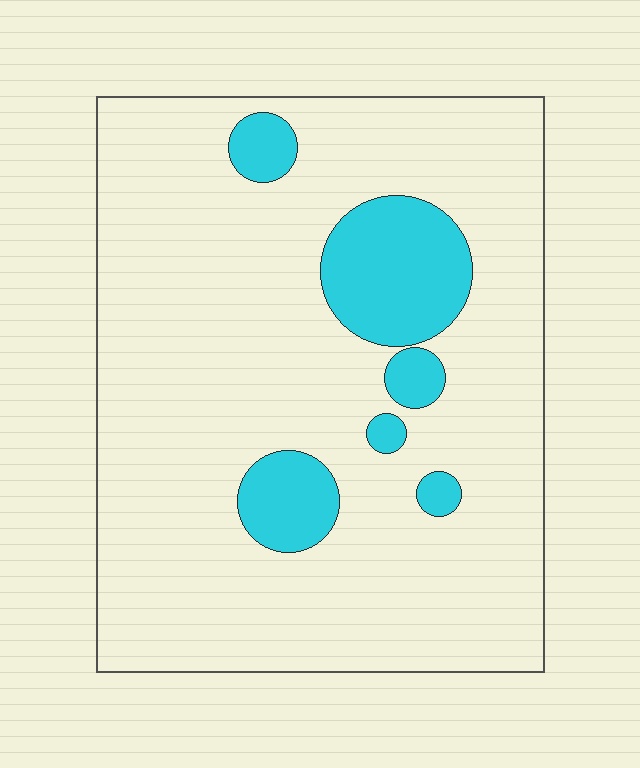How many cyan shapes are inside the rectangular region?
6.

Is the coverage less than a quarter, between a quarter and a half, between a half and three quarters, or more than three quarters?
Less than a quarter.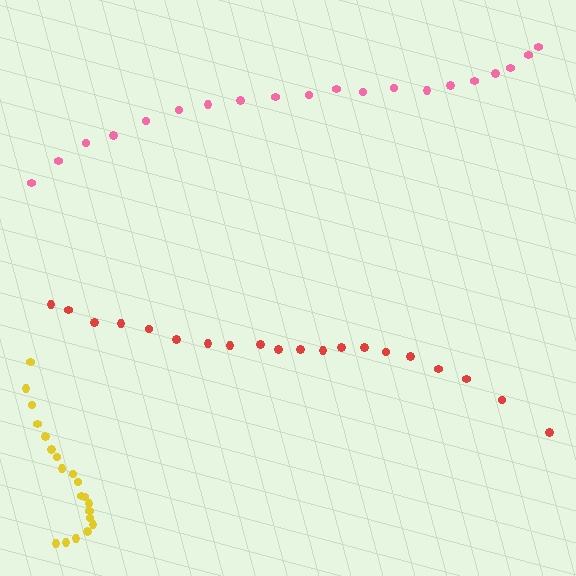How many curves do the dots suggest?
There are 3 distinct paths.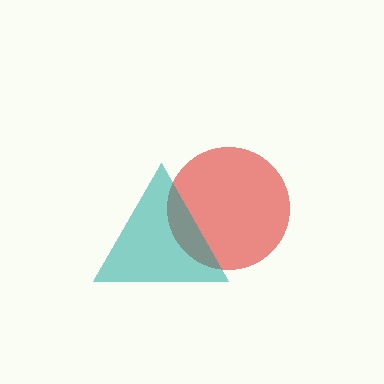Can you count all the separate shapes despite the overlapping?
Yes, there are 2 separate shapes.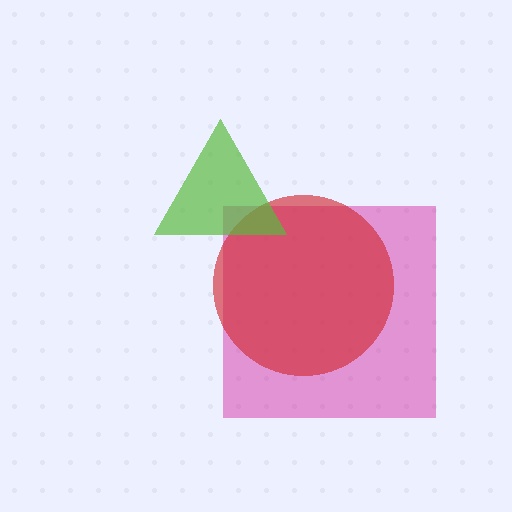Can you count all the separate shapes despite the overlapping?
Yes, there are 3 separate shapes.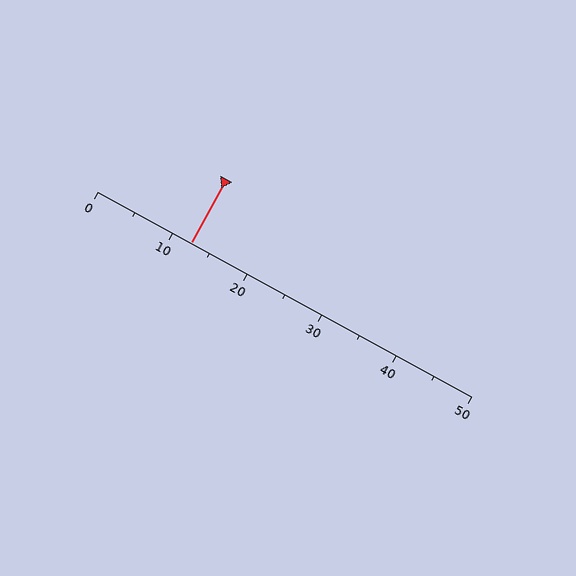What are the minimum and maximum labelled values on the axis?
The axis runs from 0 to 50.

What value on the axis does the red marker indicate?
The marker indicates approximately 12.5.